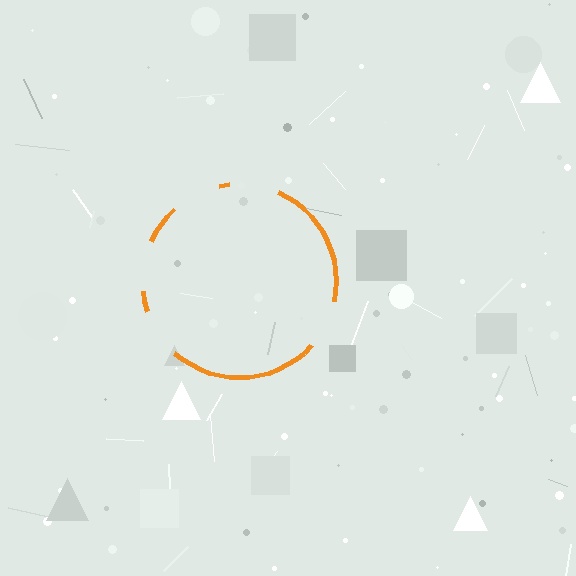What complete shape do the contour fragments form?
The contour fragments form a circle.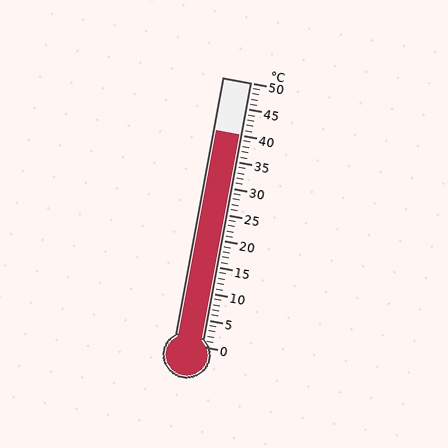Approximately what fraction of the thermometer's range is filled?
The thermometer is filled to approximately 80% of its range.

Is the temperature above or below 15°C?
The temperature is above 15°C.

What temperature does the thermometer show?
The thermometer shows approximately 40°C.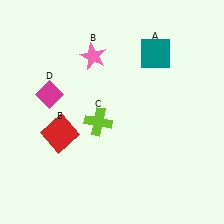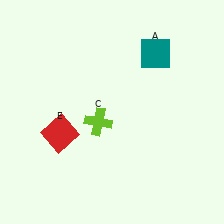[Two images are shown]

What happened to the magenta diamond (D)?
The magenta diamond (D) was removed in Image 2. It was in the top-left area of Image 1.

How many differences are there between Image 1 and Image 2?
There are 2 differences between the two images.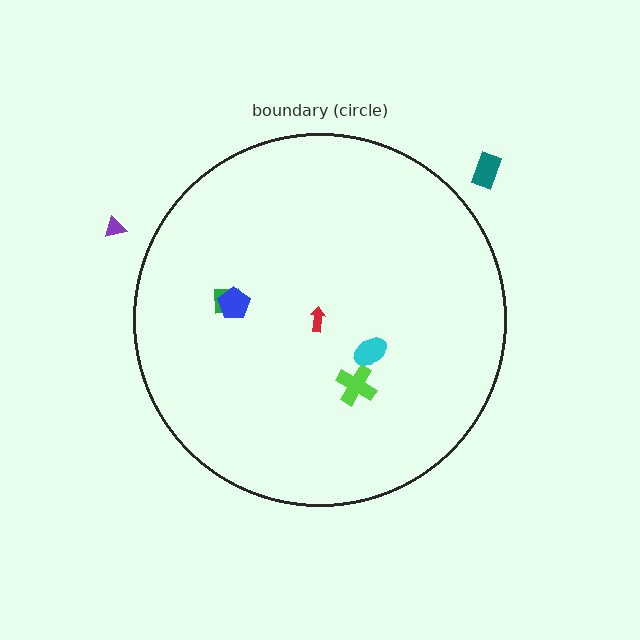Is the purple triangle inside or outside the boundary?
Outside.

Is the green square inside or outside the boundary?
Inside.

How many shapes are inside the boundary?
5 inside, 2 outside.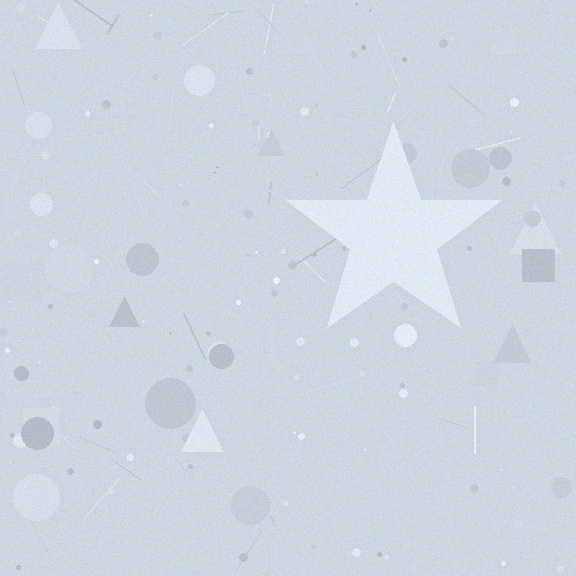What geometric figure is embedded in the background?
A star is embedded in the background.